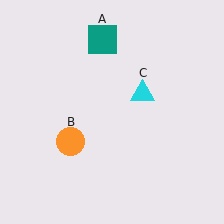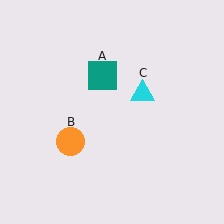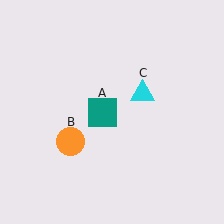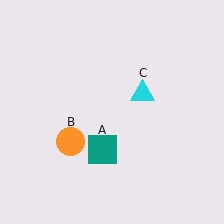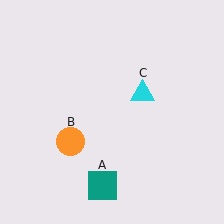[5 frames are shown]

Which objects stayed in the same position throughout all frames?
Orange circle (object B) and cyan triangle (object C) remained stationary.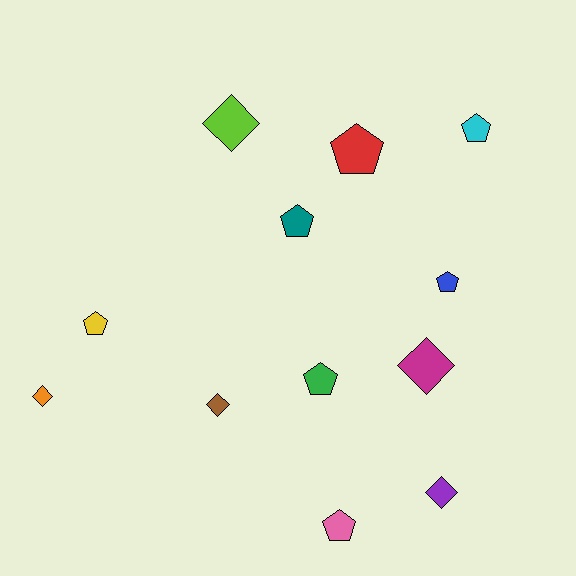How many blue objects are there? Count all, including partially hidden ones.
There is 1 blue object.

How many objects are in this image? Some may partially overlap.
There are 12 objects.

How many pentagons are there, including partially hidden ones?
There are 7 pentagons.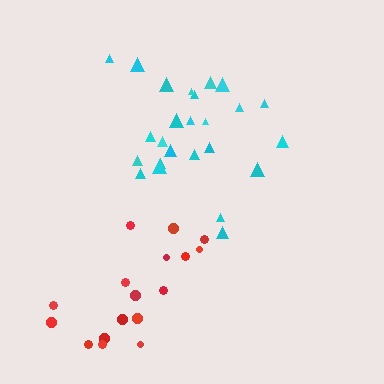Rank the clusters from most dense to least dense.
cyan, red.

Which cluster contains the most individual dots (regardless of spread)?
Cyan (25).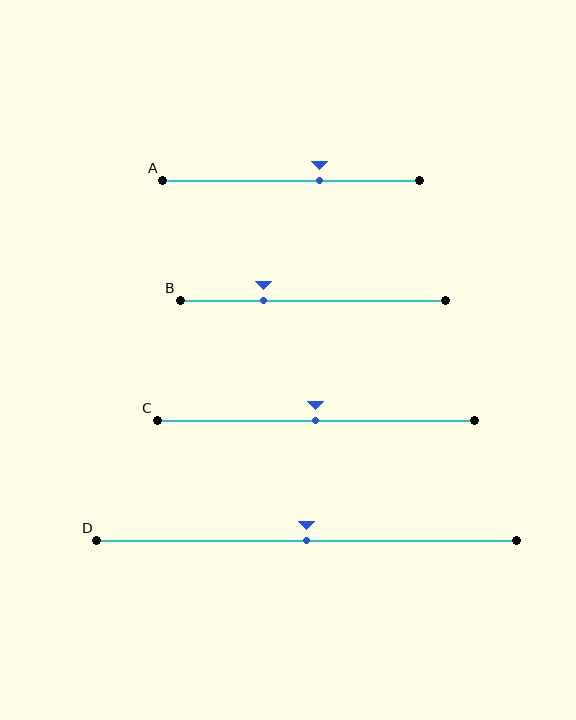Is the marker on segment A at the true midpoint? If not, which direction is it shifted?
No, the marker on segment A is shifted to the right by about 11% of the segment length.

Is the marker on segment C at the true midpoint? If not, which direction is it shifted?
Yes, the marker on segment C is at the true midpoint.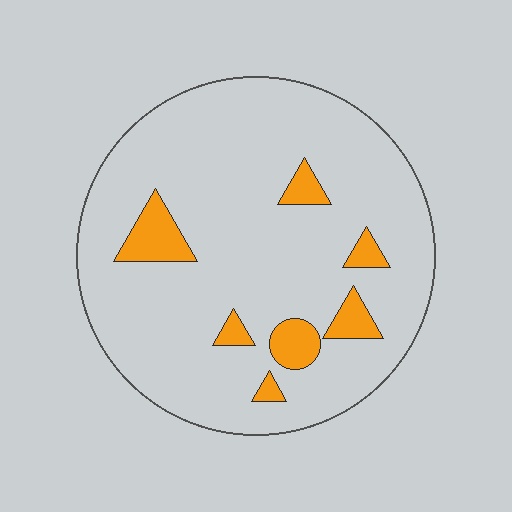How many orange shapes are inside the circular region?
7.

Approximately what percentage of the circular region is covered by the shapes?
Approximately 10%.